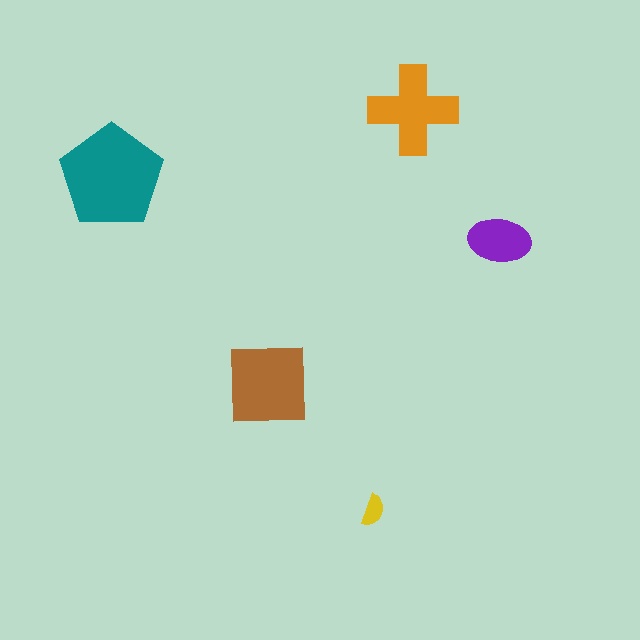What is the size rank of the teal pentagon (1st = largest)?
1st.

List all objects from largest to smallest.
The teal pentagon, the brown square, the orange cross, the purple ellipse, the yellow semicircle.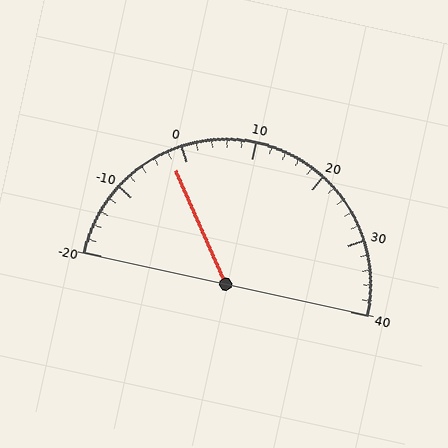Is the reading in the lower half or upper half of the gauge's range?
The reading is in the lower half of the range (-20 to 40).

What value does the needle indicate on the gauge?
The needle indicates approximately -2.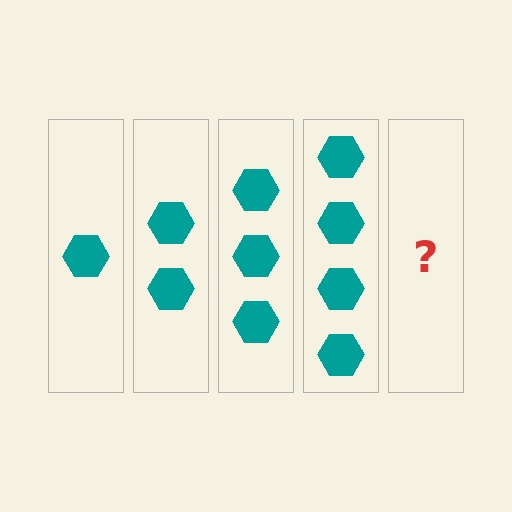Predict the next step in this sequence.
The next step is 5 hexagons.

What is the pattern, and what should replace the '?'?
The pattern is that each step adds one more hexagon. The '?' should be 5 hexagons.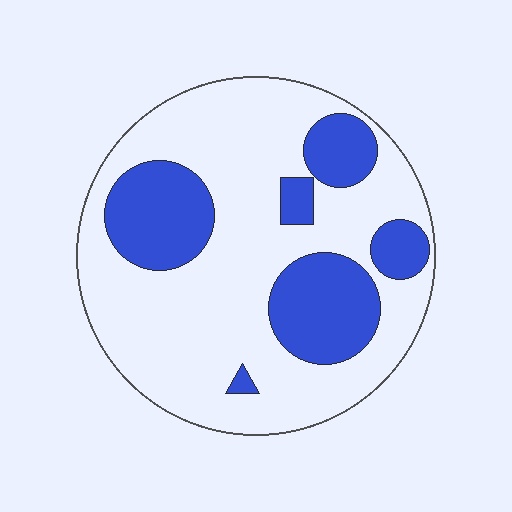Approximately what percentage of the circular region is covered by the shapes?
Approximately 30%.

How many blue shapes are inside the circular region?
6.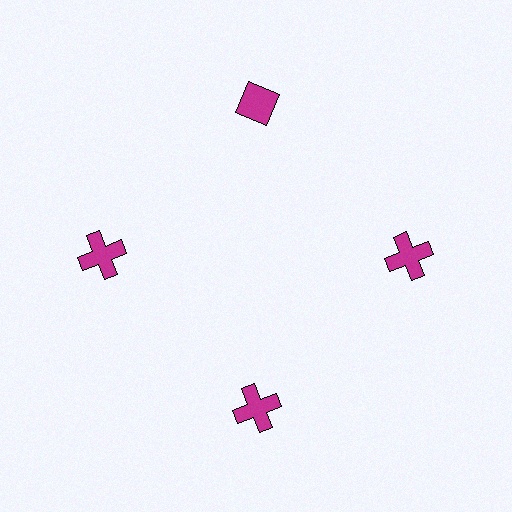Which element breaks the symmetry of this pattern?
The magenta diamond at roughly the 12 o'clock position breaks the symmetry. All other shapes are magenta crosses.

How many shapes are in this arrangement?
There are 4 shapes arranged in a ring pattern.